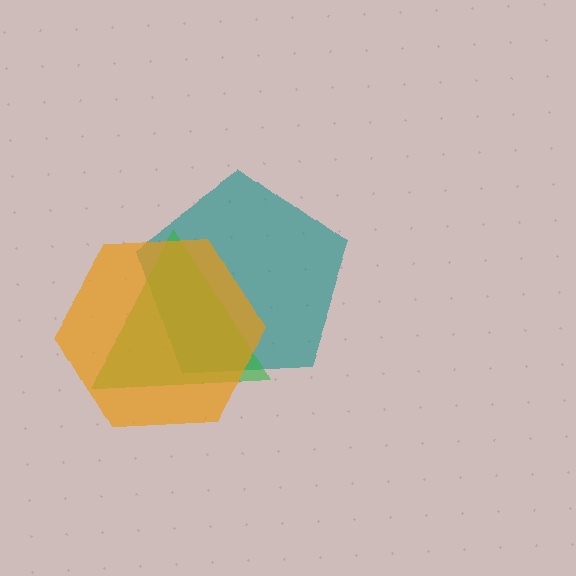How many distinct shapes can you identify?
There are 3 distinct shapes: a teal pentagon, a green triangle, an orange hexagon.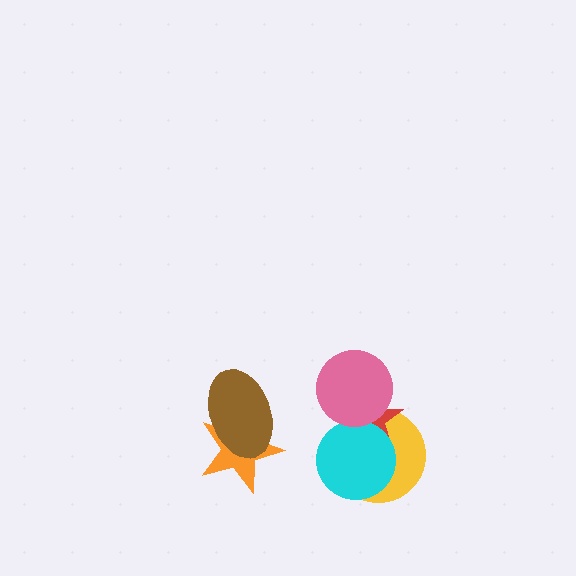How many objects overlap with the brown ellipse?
1 object overlaps with the brown ellipse.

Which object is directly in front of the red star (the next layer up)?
The cyan circle is directly in front of the red star.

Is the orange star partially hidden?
Yes, it is partially covered by another shape.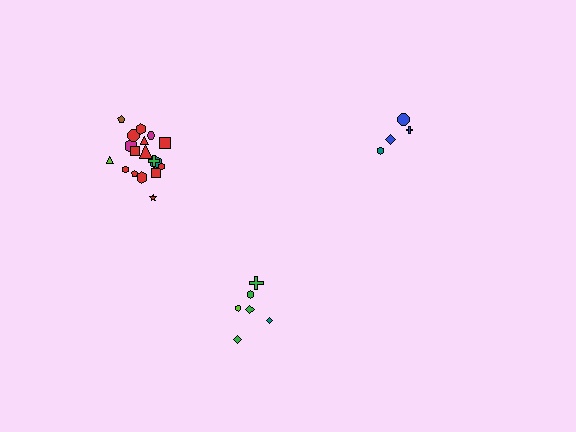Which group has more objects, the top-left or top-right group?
The top-left group.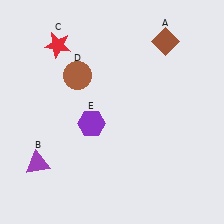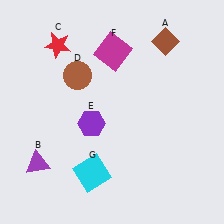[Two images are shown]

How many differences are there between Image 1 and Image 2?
There are 2 differences between the two images.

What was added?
A magenta square (F), a cyan square (G) were added in Image 2.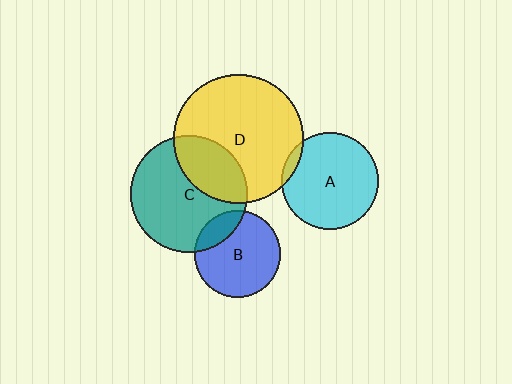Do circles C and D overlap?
Yes.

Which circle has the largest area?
Circle D (yellow).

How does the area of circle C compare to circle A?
Approximately 1.4 times.